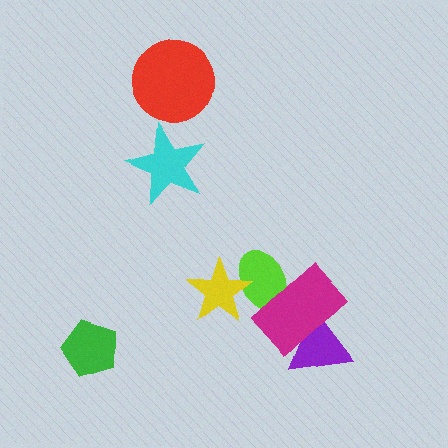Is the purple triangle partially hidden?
Yes, it is partially covered by another shape.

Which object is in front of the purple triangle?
The magenta rectangle is in front of the purple triangle.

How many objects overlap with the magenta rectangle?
2 objects overlap with the magenta rectangle.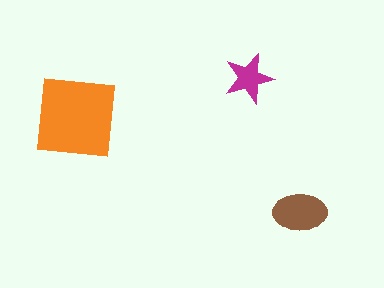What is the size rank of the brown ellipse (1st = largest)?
2nd.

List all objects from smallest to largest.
The magenta star, the brown ellipse, the orange square.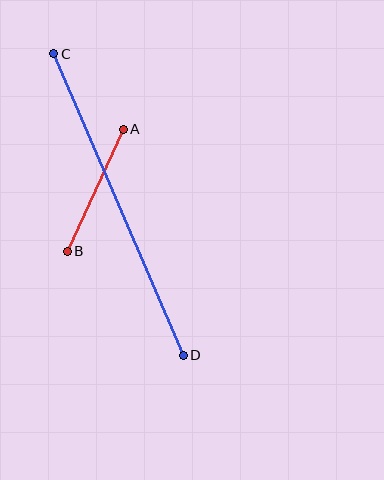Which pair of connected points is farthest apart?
Points C and D are farthest apart.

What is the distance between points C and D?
The distance is approximately 328 pixels.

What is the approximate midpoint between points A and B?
The midpoint is at approximately (95, 190) pixels.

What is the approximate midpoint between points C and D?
The midpoint is at approximately (119, 205) pixels.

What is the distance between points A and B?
The distance is approximately 134 pixels.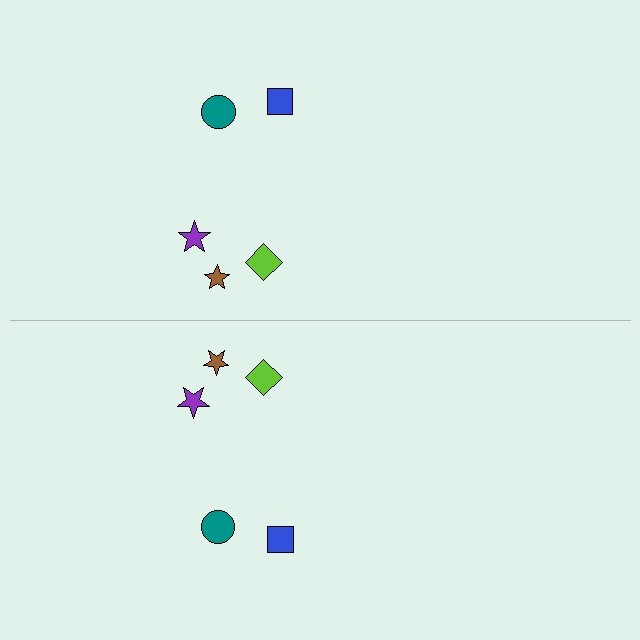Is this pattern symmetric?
Yes, this pattern has bilateral (reflection) symmetry.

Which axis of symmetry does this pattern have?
The pattern has a horizontal axis of symmetry running through the center of the image.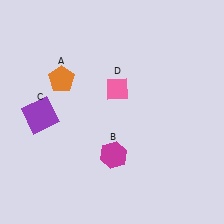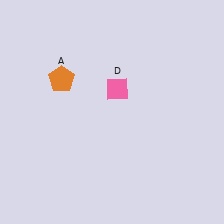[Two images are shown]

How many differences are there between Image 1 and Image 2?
There are 2 differences between the two images.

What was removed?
The purple square (C), the magenta hexagon (B) were removed in Image 2.